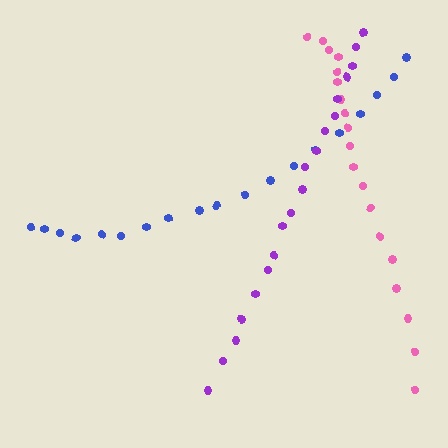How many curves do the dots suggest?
There are 3 distinct paths.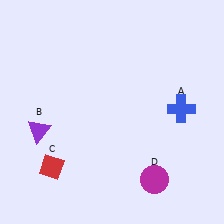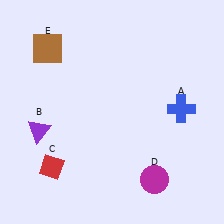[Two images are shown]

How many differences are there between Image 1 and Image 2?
There is 1 difference between the two images.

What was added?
A brown square (E) was added in Image 2.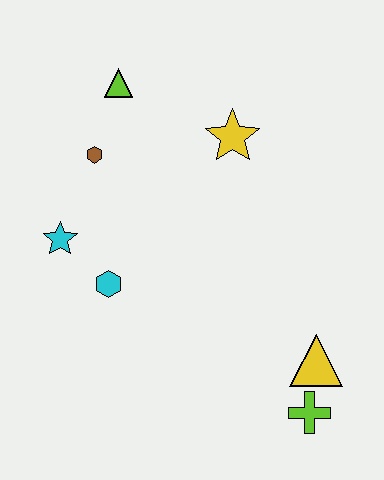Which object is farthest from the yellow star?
The lime cross is farthest from the yellow star.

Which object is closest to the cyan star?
The cyan hexagon is closest to the cyan star.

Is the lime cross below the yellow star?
Yes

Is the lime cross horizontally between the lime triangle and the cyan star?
No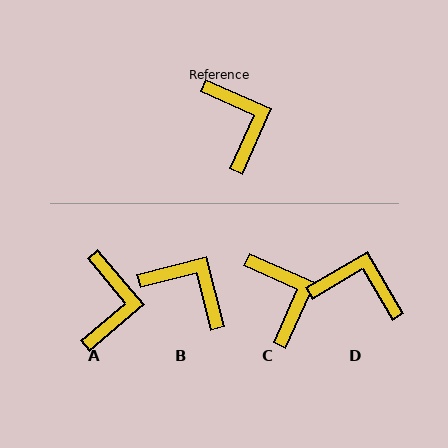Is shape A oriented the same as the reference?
No, it is off by about 25 degrees.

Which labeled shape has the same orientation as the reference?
C.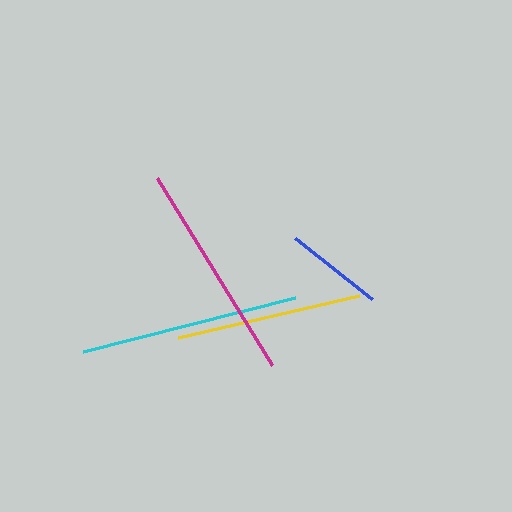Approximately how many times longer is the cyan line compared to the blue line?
The cyan line is approximately 2.2 times the length of the blue line.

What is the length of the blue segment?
The blue segment is approximately 99 pixels long.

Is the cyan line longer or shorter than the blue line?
The cyan line is longer than the blue line.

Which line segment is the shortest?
The blue line is the shortest at approximately 99 pixels.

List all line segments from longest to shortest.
From longest to shortest: magenta, cyan, yellow, blue.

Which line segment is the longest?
The magenta line is the longest at approximately 219 pixels.